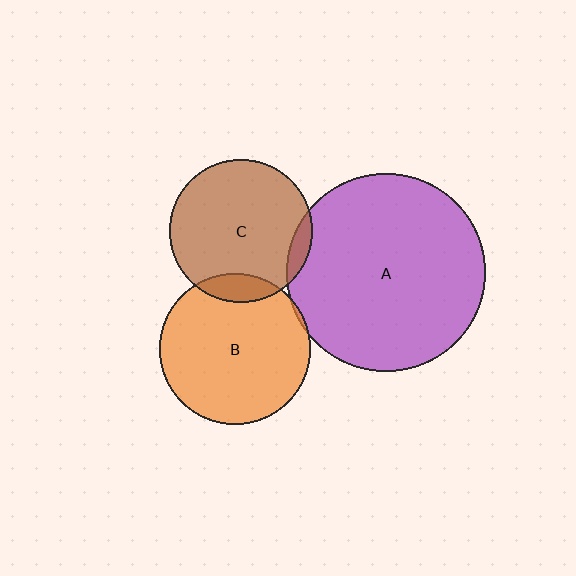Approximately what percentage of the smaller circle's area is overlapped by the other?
Approximately 10%.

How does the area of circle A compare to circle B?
Approximately 1.7 times.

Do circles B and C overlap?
Yes.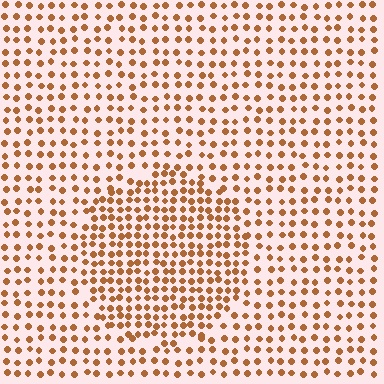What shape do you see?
I see a circle.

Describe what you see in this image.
The image contains small brown elements arranged at two different densities. A circle-shaped region is visible where the elements are more densely packed than the surrounding area.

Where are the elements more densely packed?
The elements are more densely packed inside the circle boundary.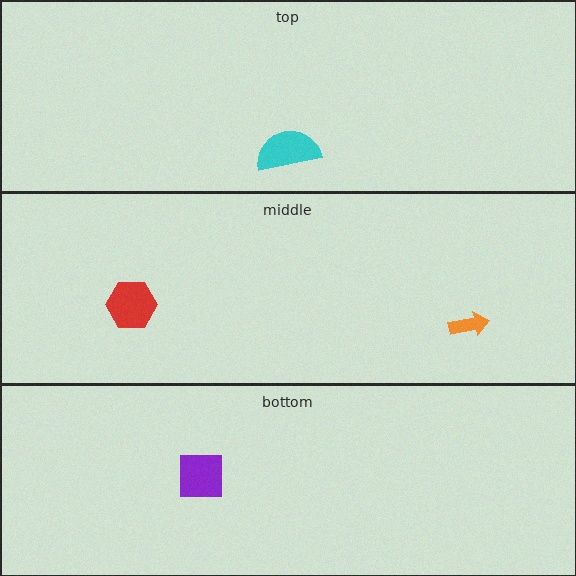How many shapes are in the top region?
1.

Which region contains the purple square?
The bottom region.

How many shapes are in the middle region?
2.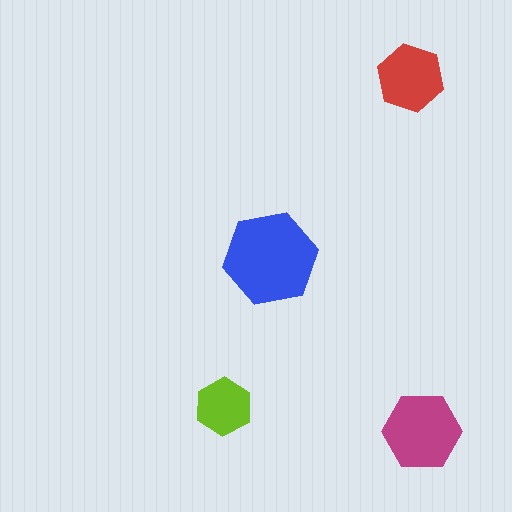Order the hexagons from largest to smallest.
the blue one, the magenta one, the red one, the lime one.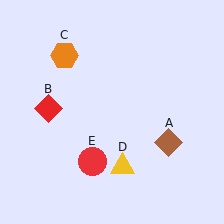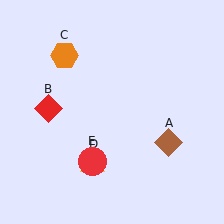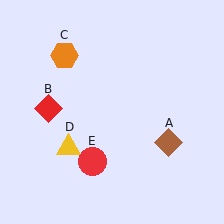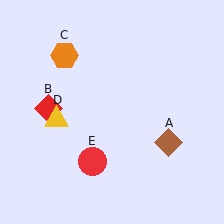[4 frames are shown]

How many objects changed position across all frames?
1 object changed position: yellow triangle (object D).